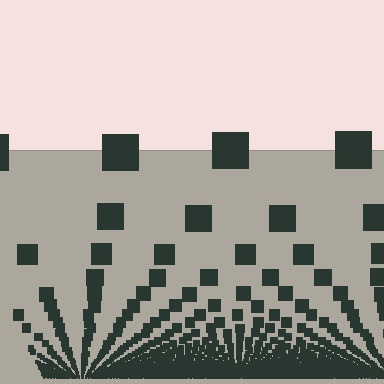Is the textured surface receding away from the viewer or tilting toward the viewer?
The surface appears to tilt toward the viewer. Texture elements get larger and sparser toward the top.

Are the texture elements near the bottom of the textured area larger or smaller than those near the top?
Smaller. The gradient is inverted — elements near the bottom are smaller and denser.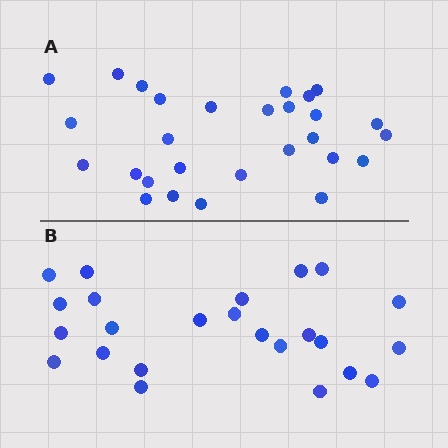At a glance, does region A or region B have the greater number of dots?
Region A (the top region) has more dots.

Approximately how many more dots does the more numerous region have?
Region A has about 4 more dots than region B.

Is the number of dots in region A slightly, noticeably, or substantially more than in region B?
Region A has only slightly more — the two regions are fairly close. The ratio is roughly 1.2 to 1.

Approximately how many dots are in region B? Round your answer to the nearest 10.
About 20 dots. (The exact count is 24, which rounds to 20.)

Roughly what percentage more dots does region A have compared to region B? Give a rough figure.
About 15% more.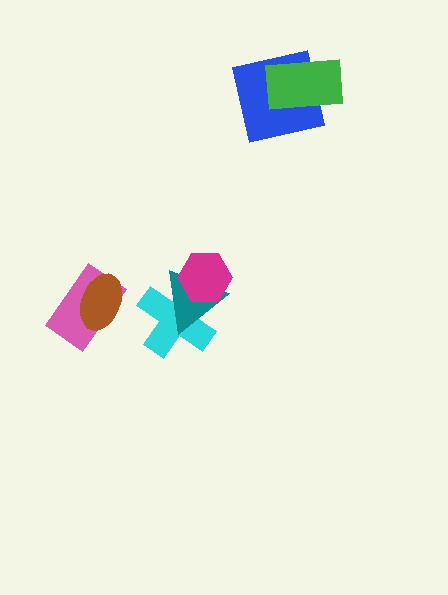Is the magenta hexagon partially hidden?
No, no other shape covers it.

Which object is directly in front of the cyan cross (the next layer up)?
The teal triangle is directly in front of the cyan cross.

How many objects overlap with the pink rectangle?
1 object overlaps with the pink rectangle.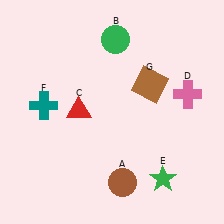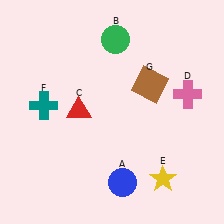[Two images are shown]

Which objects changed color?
A changed from brown to blue. E changed from green to yellow.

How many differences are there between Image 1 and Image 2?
There are 2 differences between the two images.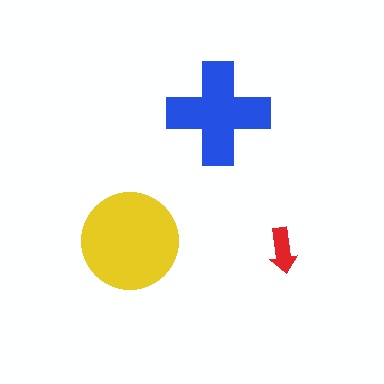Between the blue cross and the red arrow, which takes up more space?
The blue cross.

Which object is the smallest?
The red arrow.